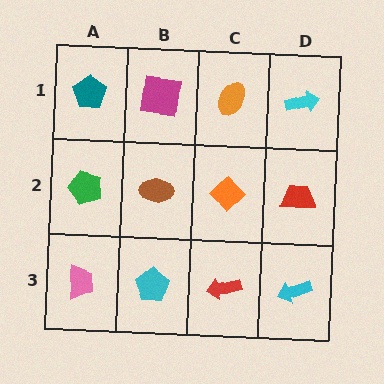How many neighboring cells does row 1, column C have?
3.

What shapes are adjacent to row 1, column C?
An orange diamond (row 2, column C), a magenta square (row 1, column B), a cyan arrow (row 1, column D).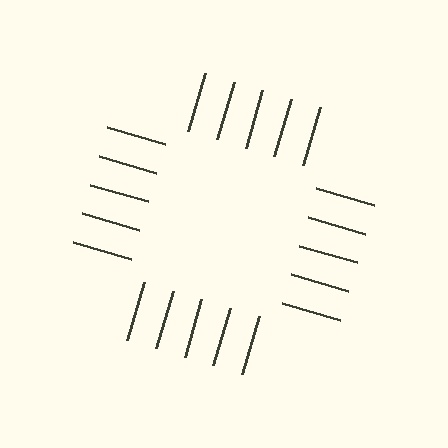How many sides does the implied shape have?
4 sides — the line-ends trace a square.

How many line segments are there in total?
20 — 5 along each of the 4 edges.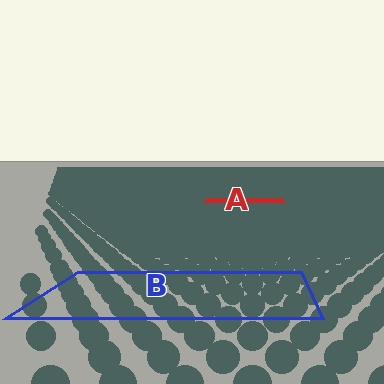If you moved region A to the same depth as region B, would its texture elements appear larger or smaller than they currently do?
They would appear larger. At a closer depth, the same texture elements are projected at a bigger on-screen size.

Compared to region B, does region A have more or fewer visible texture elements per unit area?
Region A has more texture elements per unit area — they are packed more densely because it is farther away.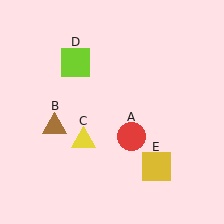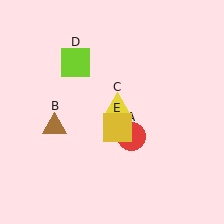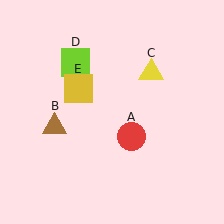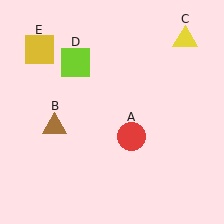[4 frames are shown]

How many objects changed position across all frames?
2 objects changed position: yellow triangle (object C), yellow square (object E).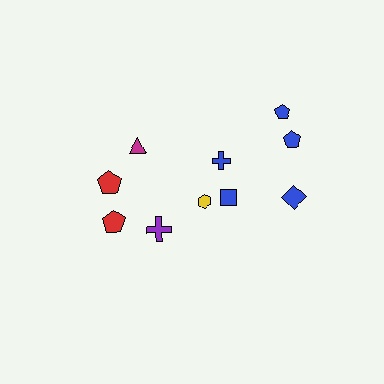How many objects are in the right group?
There are 6 objects.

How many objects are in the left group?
There are 4 objects.